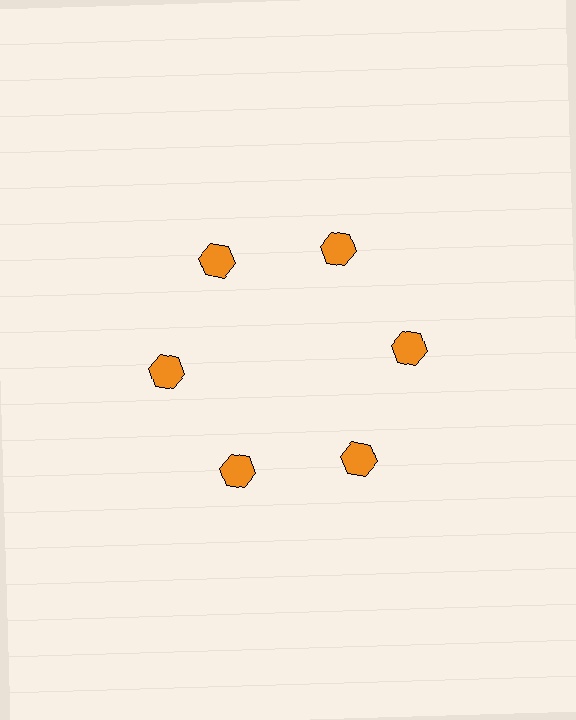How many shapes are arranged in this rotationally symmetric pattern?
There are 6 shapes, arranged in 6 groups of 1.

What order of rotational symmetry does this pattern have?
This pattern has 6-fold rotational symmetry.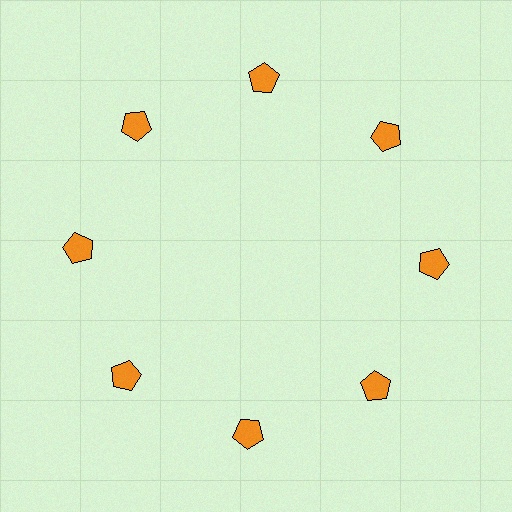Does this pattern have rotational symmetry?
Yes, this pattern has 8-fold rotational symmetry. It looks the same after rotating 45 degrees around the center.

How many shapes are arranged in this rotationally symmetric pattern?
There are 8 shapes, arranged in 8 groups of 1.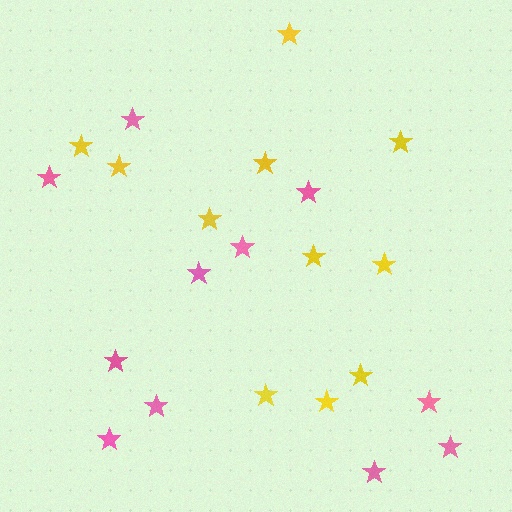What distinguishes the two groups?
There are 2 groups: one group of pink stars (11) and one group of yellow stars (11).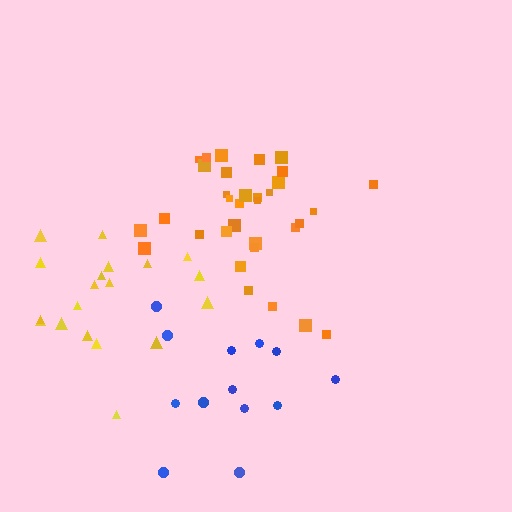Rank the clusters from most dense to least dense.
orange, blue, yellow.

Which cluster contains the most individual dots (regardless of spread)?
Orange (33).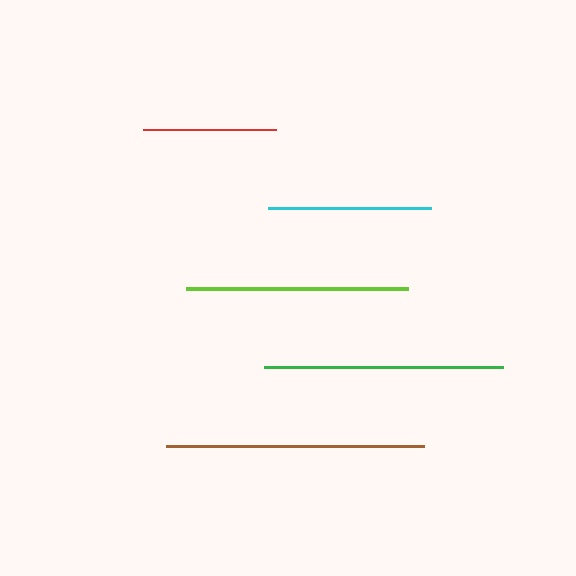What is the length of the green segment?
The green segment is approximately 239 pixels long.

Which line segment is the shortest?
The red line is the shortest at approximately 134 pixels.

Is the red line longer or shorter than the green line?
The green line is longer than the red line.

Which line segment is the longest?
The brown line is the longest at approximately 259 pixels.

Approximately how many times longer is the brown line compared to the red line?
The brown line is approximately 1.9 times the length of the red line.